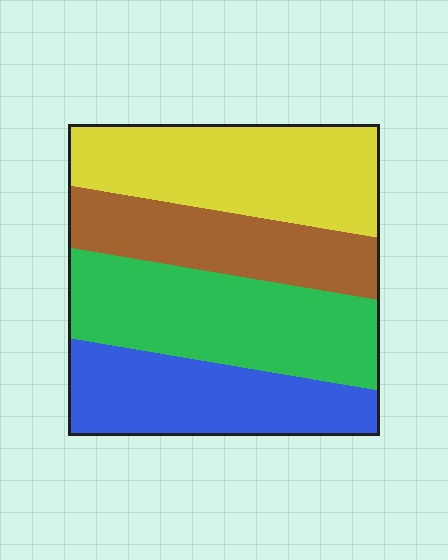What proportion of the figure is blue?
Blue covers around 25% of the figure.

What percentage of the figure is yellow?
Yellow covers roughly 30% of the figure.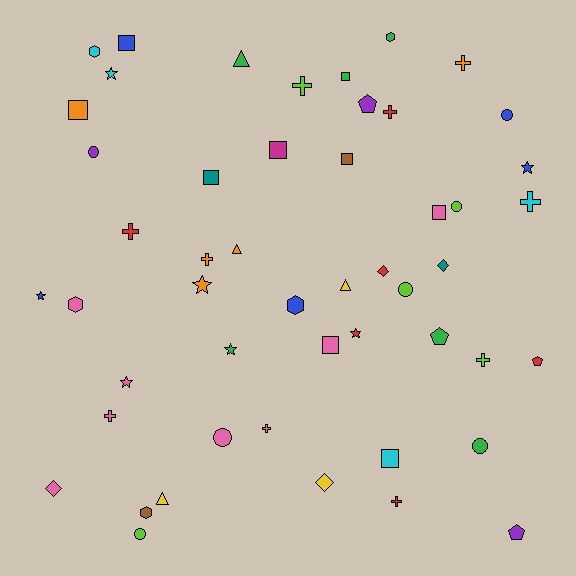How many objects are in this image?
There are 50 objects.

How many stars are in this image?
There are 7 stars.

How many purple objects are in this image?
There are 3 purple objects.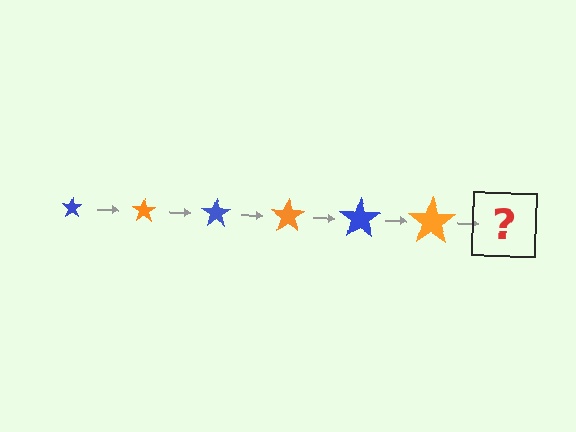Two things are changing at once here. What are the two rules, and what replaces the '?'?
The two rules are that the star grows larger each step and the color cycles through blue and orange. The '?' should be a blue star, larger than the previous one.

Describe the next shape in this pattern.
It should be a blue star, larger than the previous one.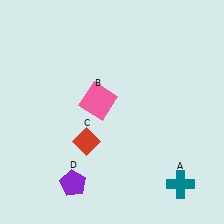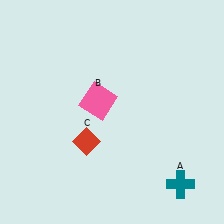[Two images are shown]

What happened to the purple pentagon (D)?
The purple pentagon (D) was removed in Image 2. It was in the bottom-left area of Image 1.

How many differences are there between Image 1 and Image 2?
There is 1 difference between the two images.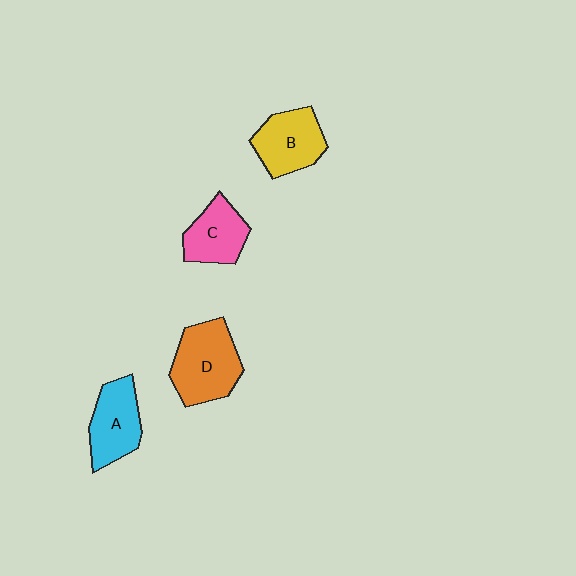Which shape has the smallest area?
Shape C (pink).